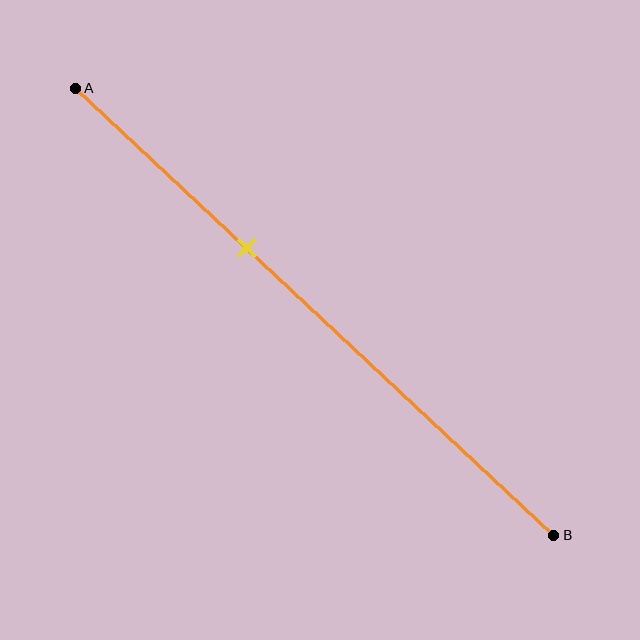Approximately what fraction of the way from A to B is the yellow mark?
The yellow mark is approximately 35% of the way from A to B.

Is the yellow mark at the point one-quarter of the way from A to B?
No, the mark is at about 35% from A, not at the 25% one-quarter point.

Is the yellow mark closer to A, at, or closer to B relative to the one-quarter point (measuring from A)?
The yellow mark is closer to point B than the one-quarter point of segment AB.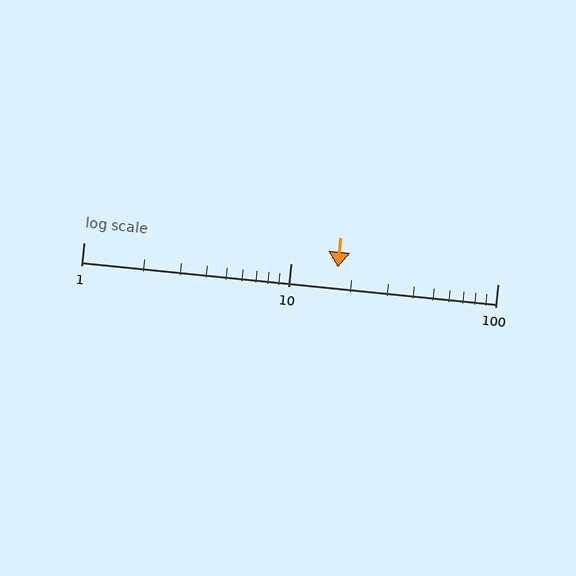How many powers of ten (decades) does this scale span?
The scale spans 2 decades, from 1 to 100.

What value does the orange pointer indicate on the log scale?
The pointer indicates approximately 17.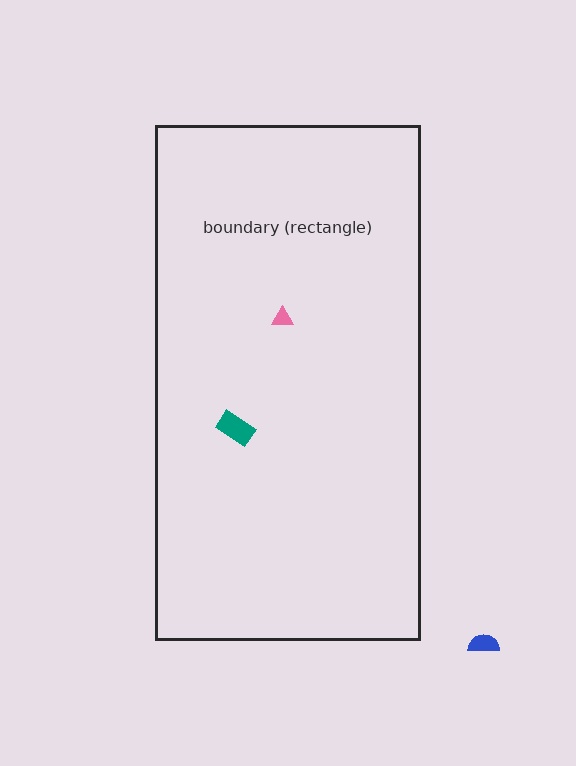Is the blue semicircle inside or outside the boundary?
Outside.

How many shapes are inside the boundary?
2 inside, 1 outside.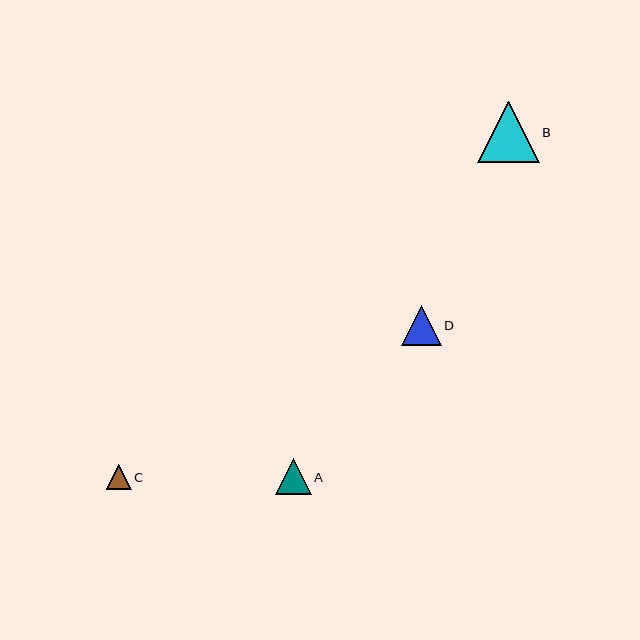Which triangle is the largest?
Triangle B is the largest with a size of approximately 61 pixels.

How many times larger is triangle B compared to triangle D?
Triangle B is approximately 1.5 times the size of triangle D.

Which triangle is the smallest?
Triangle C is the smallest with a size of approximately 25 pixels.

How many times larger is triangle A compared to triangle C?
Triangle A is approximately 1.4 times the size of triangle C.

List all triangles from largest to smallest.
From largest to smallest: B, D, A, C.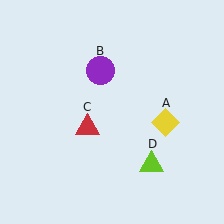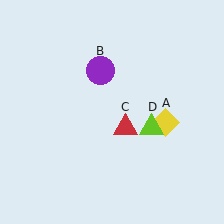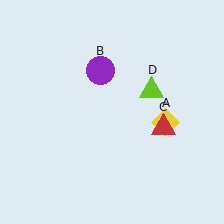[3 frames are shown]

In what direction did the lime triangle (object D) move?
The lime triangle (object D) moved up.